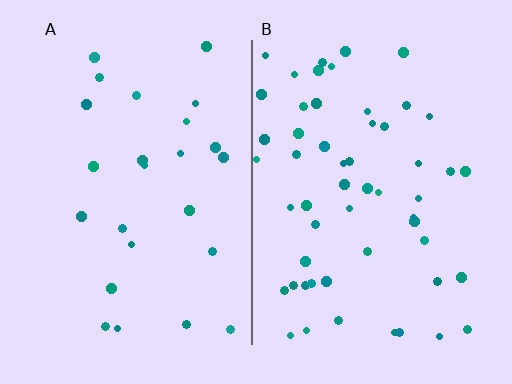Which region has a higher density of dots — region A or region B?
B (the right).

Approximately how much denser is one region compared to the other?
Approximately 2.2× — region B over region A.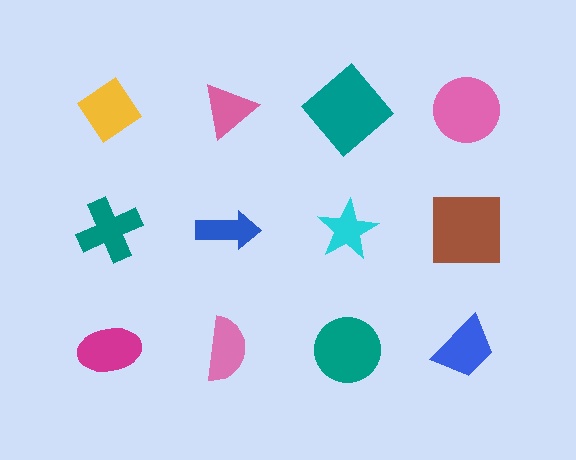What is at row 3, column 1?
A magenta ellipse.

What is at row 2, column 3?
A cyan star.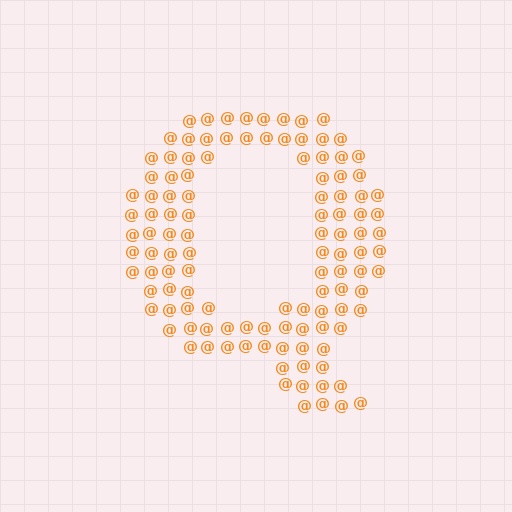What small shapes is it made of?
It is made of small at signs.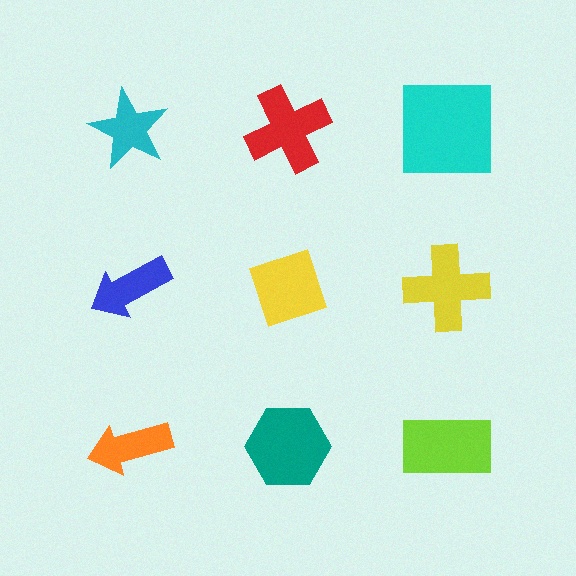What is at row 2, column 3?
A yellow cross.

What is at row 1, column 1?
A cyan star.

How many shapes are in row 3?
3 shapes.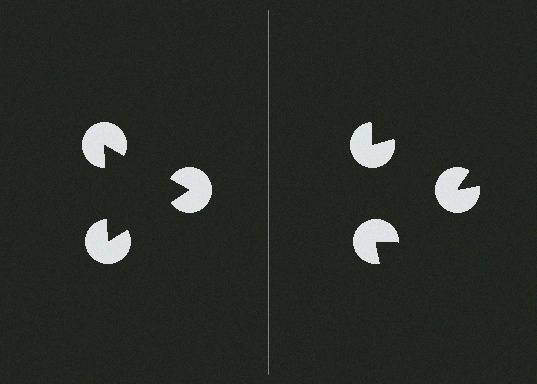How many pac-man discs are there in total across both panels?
6 — 3 on each side.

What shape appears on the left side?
An illusory triangle.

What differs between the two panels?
The pac-man discs are positioned identically on both sides; only the wedge orientations differ. On the left they align to a triangle; on the right they are misaligned.